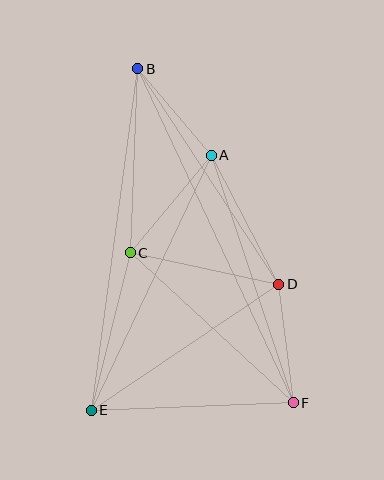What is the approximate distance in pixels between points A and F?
The distance between A and F is approximately 260 pixels.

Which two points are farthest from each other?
Points B and F are farthest from each other.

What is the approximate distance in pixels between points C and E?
The distance between C and E is approximately 162 pixels.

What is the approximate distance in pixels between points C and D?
The distance between C and D is approximately 152 pixels.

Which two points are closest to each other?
Points A and B are closest to each other.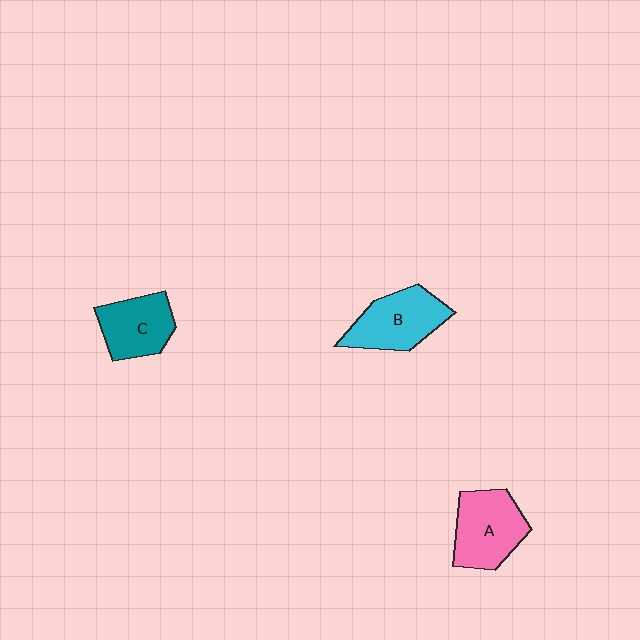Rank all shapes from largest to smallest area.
From largest to smallest: A (pink), B (cyan), C (teal).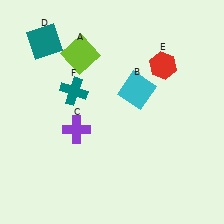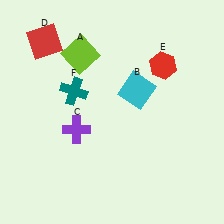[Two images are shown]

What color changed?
The square (D) changed from teal in Image 1 to red in Image 2.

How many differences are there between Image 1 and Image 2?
There is 1 difference between the two images.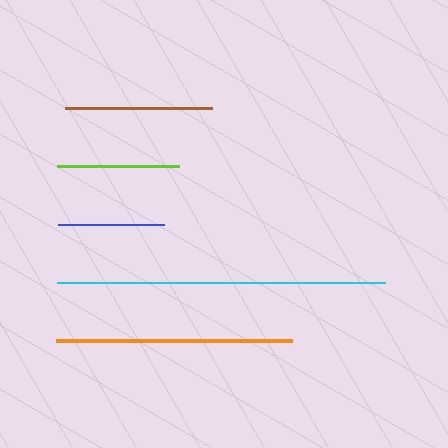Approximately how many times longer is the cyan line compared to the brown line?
The cyan line is approximately 2.2 times the length of the brown line.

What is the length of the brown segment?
The brown segment is approximately 147 pixels long.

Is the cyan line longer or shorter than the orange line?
The cyan line is longer than the orange line.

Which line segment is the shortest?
The blue line is the shortest at approximately 106 pixels.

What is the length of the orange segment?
The orange segment is approximately 236 pixels long.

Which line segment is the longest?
The cyan line is the longest at approximately 329 pixels.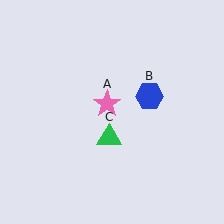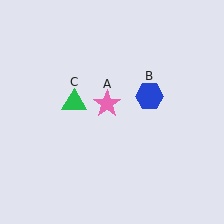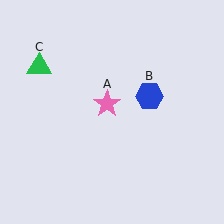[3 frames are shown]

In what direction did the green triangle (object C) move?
The green triangle (object C) moved up and to the left.